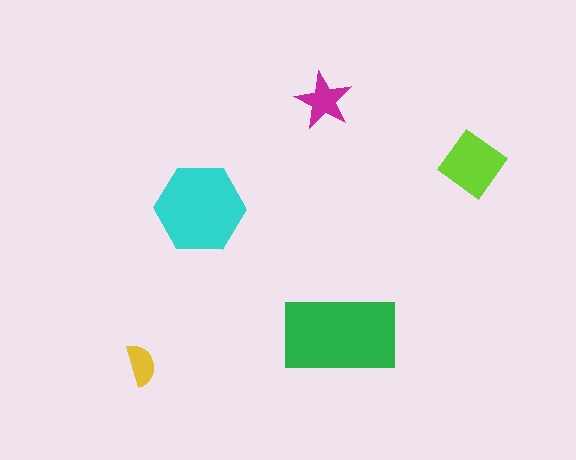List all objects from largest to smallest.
The green rectangle, the cyan hexagon, the lime diamond, the magenta star, the yellow semicircle.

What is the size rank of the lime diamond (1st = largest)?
3rd.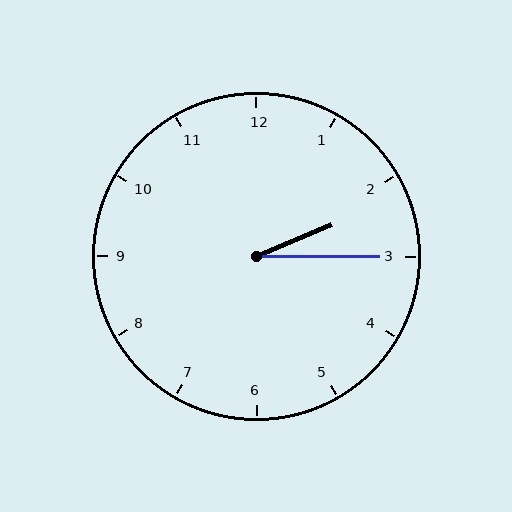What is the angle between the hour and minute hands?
Approximately 22 degrees.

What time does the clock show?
2:15.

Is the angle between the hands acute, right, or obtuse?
It is acute.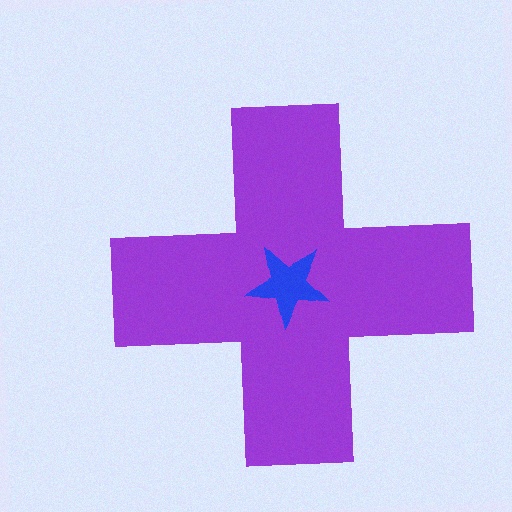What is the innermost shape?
The blue star.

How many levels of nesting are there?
2.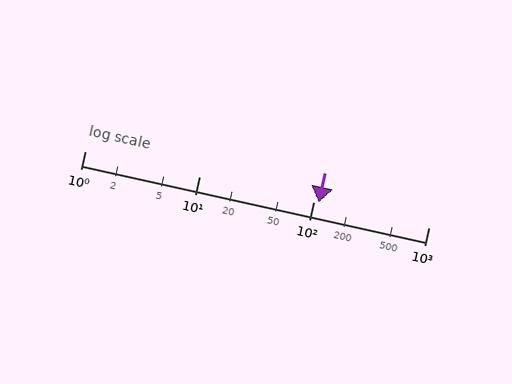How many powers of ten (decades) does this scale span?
The scale spans 3 decades, from 1 to 1000.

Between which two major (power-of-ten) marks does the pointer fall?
The pointer is between 100 and 1000.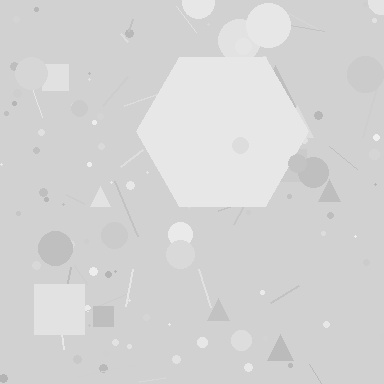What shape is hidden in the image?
A hexagon is hidden in the image.